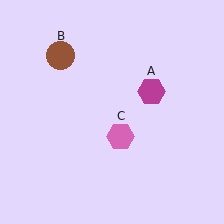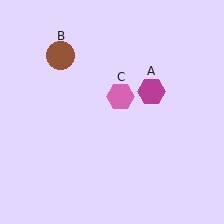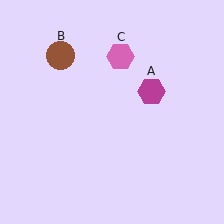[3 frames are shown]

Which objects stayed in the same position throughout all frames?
Magenta hexagon (object A) and brown circle (object B) remained stationary.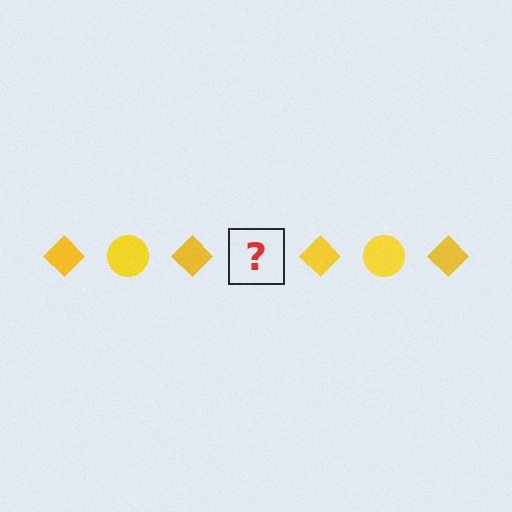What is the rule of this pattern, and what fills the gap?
The rule is that the pattern cycles through diamond, circle shapes in yellow. The gap should be filled with a yellow circle.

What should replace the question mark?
The question mark should be replaced with a yellow circle.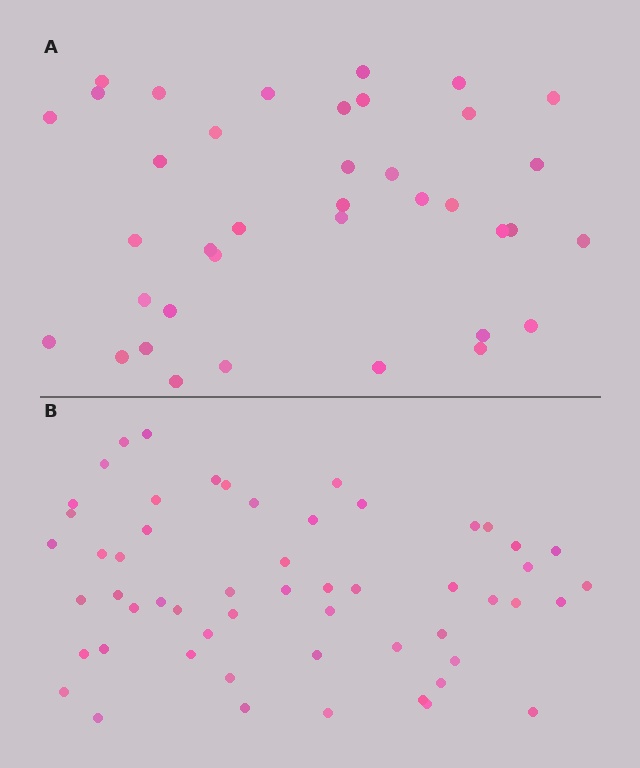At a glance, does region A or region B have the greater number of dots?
Region B (the bottom region) has more dots.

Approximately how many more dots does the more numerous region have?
Region B has approximately 15 more dots than region A.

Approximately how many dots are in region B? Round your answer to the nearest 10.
About 60 dots. (The exact count is 55, which rounds to 60.)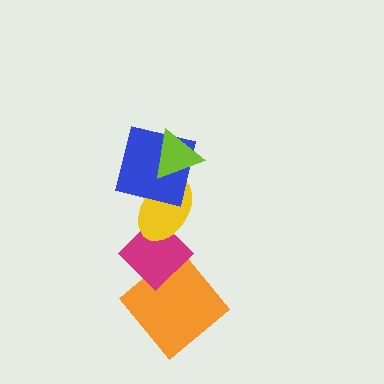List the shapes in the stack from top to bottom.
From top to bottom: the lime triangle, the blue square, the yellow ellipse, the magenta diamond, the orange diamond.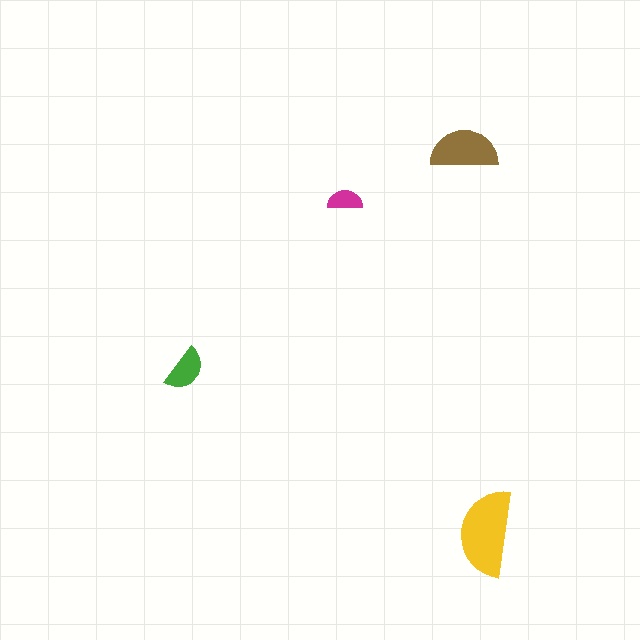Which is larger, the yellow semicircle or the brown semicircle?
The yellow one.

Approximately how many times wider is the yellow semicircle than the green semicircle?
About 2 times wider.